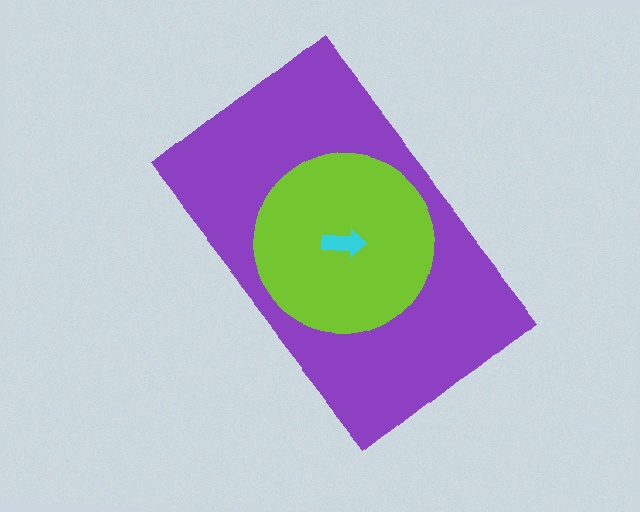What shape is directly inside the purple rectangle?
The lime circle.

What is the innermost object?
The cyan arrow.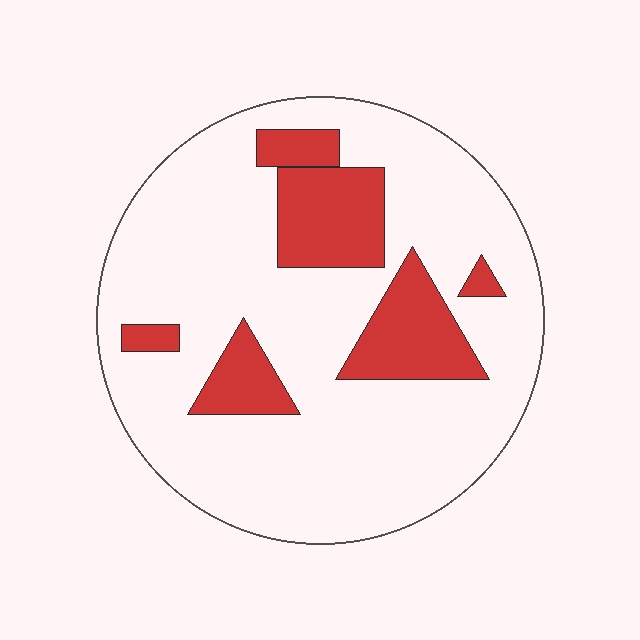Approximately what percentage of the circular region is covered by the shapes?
Approximately 20%.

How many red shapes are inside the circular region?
6.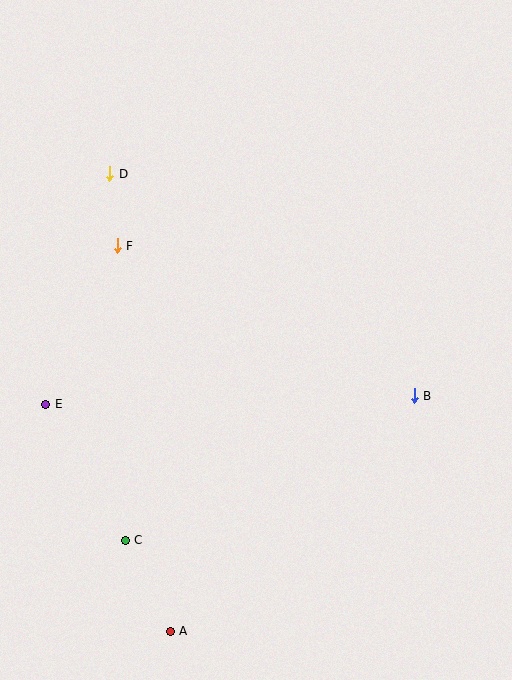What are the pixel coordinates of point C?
Point C is at (125, 540).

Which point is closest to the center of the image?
Point B at (414, 396) is closest to the center.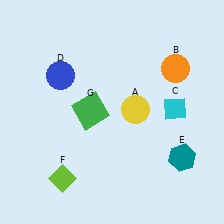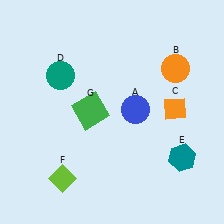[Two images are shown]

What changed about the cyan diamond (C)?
In Image 1, C is cyan. In Image 2, it changed to orange.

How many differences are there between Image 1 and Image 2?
There are 3 differences between the two images.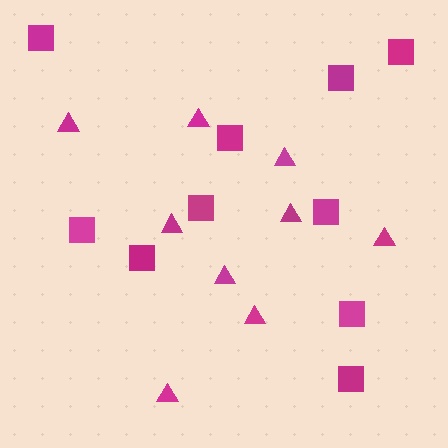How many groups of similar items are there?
There are 2 groups: one group of triangles (9) and one group of squares (10).